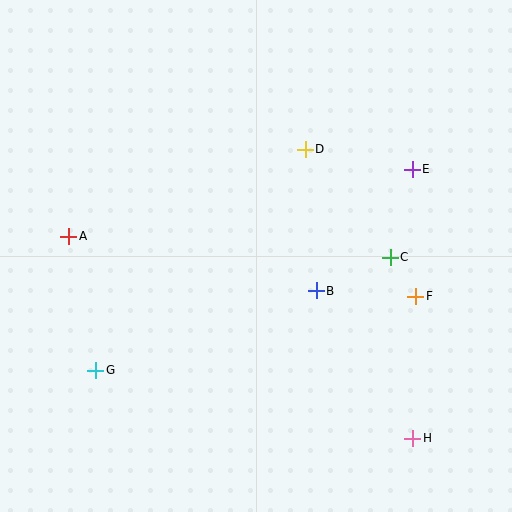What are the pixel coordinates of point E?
Point E is at (412, 169).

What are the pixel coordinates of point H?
Point H is at (413, 438).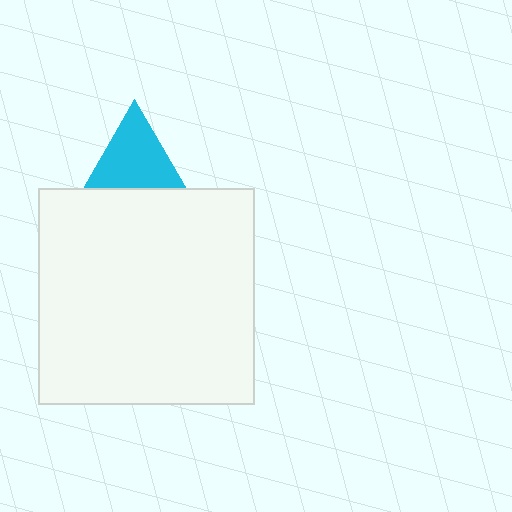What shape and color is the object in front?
The object in front is a white square.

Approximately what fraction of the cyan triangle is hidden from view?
Roughly 36% of the cyan triangle is hidden behind the white square.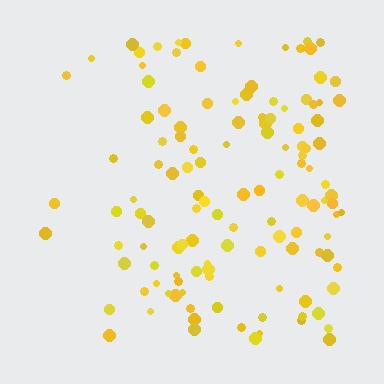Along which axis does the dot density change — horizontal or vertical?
Horizontal.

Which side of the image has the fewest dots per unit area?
The left.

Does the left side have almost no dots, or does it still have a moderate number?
Still a moderate number, just noticeably fewer than the right.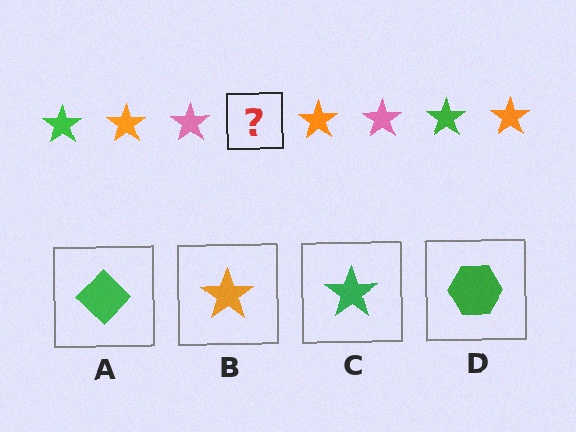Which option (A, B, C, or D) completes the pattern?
C.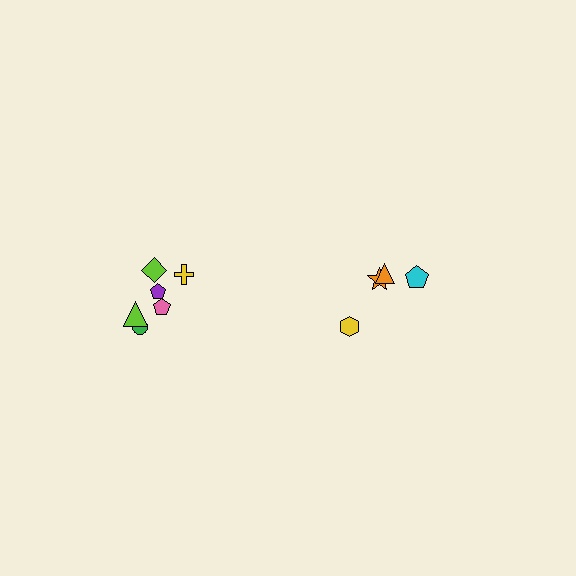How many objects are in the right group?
There are 4 objects.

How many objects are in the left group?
There are 6 objects.